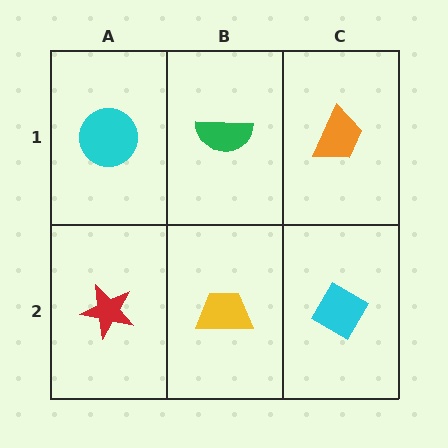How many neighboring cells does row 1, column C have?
2.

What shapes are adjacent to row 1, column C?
A cyan diamond (row 2, column C), a green semicircle (row 1, column B).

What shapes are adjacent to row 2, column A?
A cyan circle (row 1, column A), a yellow trapezoid (row 2, column B).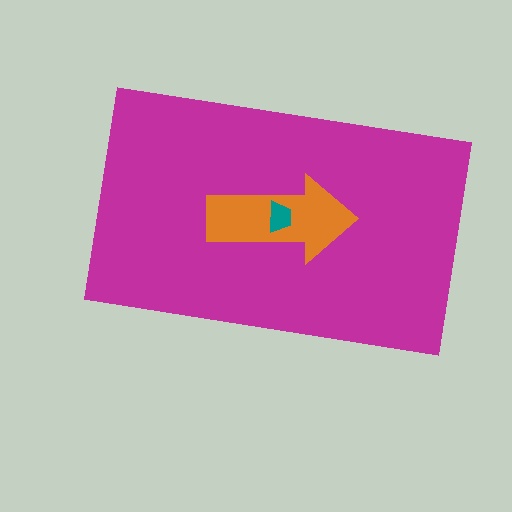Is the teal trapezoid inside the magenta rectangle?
Yes.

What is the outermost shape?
The magenta rectangle.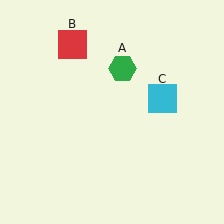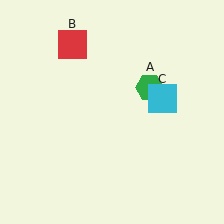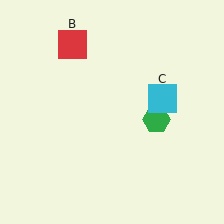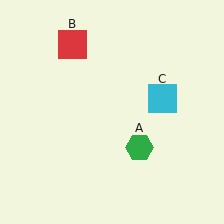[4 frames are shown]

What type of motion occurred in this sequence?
The green hexagon (object A) rotated clockwise around the center of the scene.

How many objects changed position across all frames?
1 object changed position: green hexagon (object A).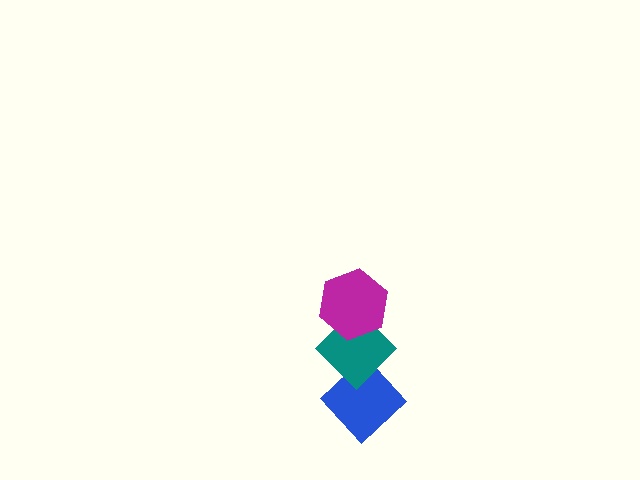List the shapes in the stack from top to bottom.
From top to bottom: the magenta hexagon, the teal diamond, the blue diamond.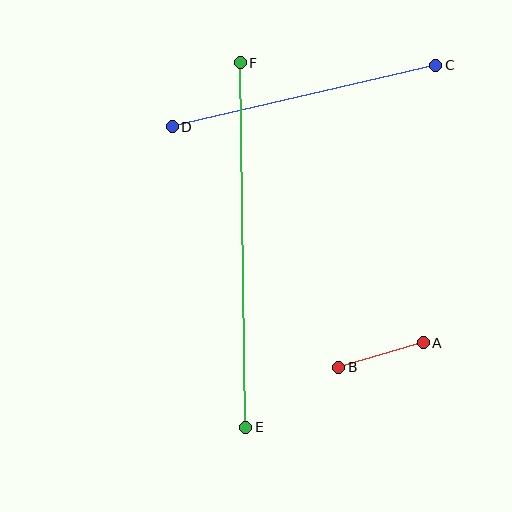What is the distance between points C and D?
The distance is approximately 271 pixels.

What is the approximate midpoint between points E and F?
The midpoint is at approximately (243, 245) pixels.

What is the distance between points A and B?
The distance is approximately 88 pixels.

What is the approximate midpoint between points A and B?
The midpoint is at approximately (381, 355) pixels.